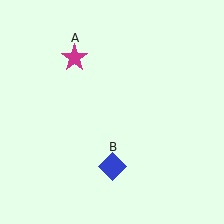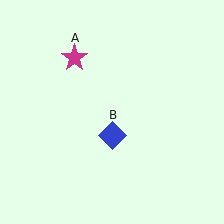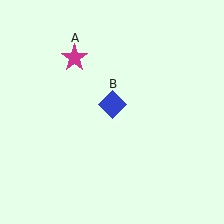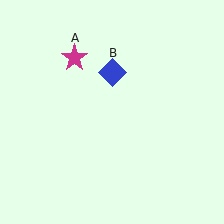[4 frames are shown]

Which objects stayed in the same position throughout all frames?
Magenta star (object A) remained stationary.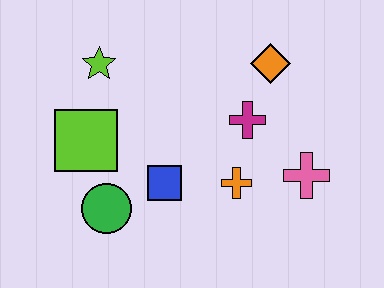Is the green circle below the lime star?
Yes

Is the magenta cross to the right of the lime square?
Yes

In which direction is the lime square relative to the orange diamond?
The lime square is to the left of the orange diamond.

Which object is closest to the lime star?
The lime square is closest to the lime star.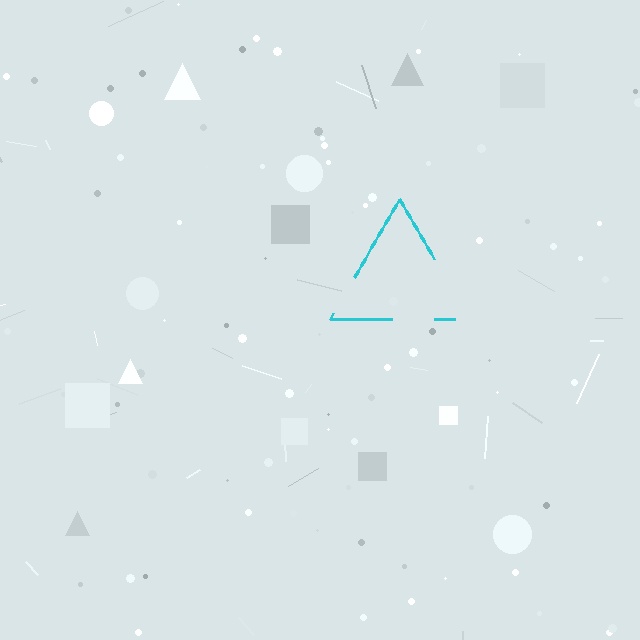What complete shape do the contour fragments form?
The contour fragments form a triangle.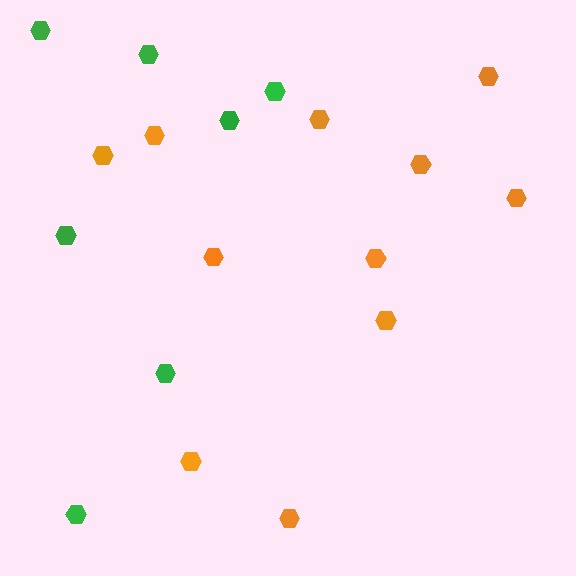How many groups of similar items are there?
There are 2 groups: one group of orange hexagons (11) and one group of green hexagons (7).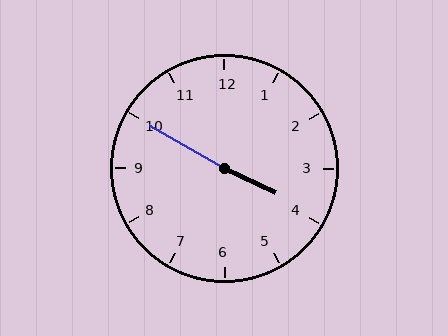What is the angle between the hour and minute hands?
Approximately 175 degrees.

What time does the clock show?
3:50.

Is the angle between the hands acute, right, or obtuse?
It is obtuse.